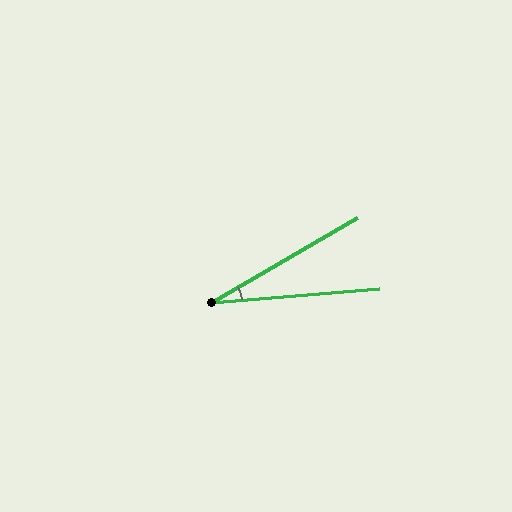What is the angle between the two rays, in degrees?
Approximately 25 degrees.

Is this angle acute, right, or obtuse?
It is acute.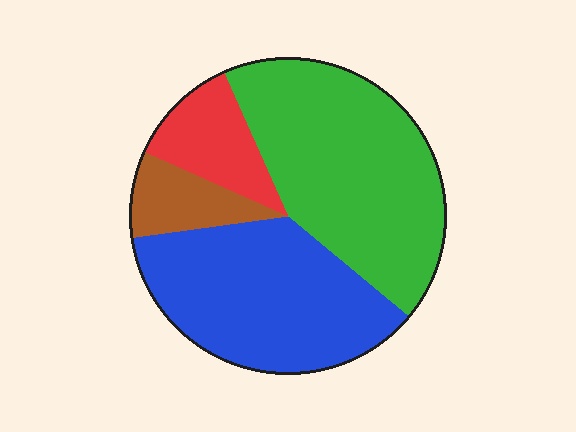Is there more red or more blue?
Blue.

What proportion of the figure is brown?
Brown covers about 10% of the figure.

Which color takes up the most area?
Green, at roughly 45%.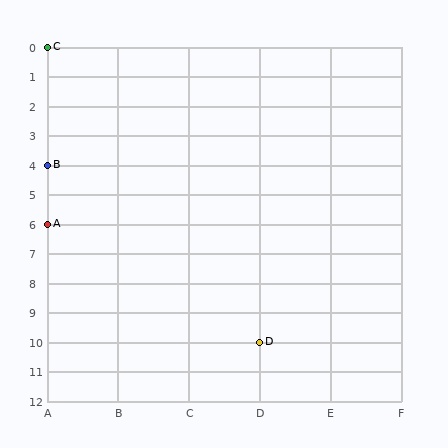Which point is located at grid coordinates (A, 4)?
Point B is at (A, 4).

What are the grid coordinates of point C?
Point C is at grid coordinates (A, 0).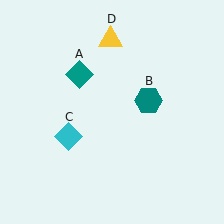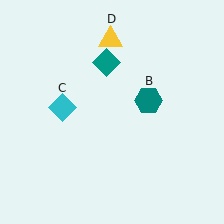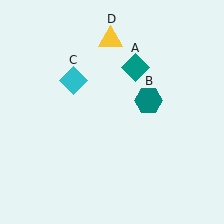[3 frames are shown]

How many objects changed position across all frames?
2 objects changed position: teal diamond (object A), cyan diamond (object C).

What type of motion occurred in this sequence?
The teal diamond (object A), cyan diamond (object C) rotated clockwise around the center of the scene.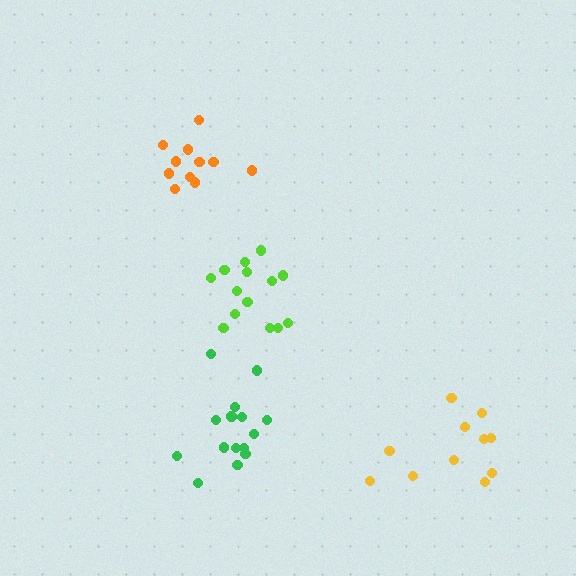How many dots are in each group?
Group 1: 11 dots, Group 2: 15 dots, Group 3: 14 dots, Group 4: 11 dots (51 total).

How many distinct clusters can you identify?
There are 4 distinct clusters.